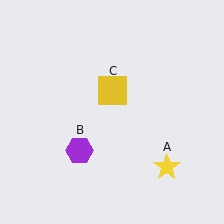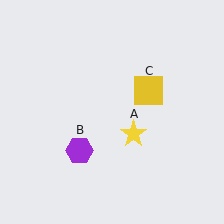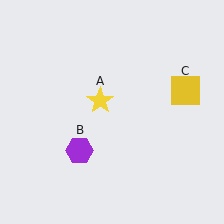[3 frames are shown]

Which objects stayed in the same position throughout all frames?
Purple hexagon (object B) remained stationary.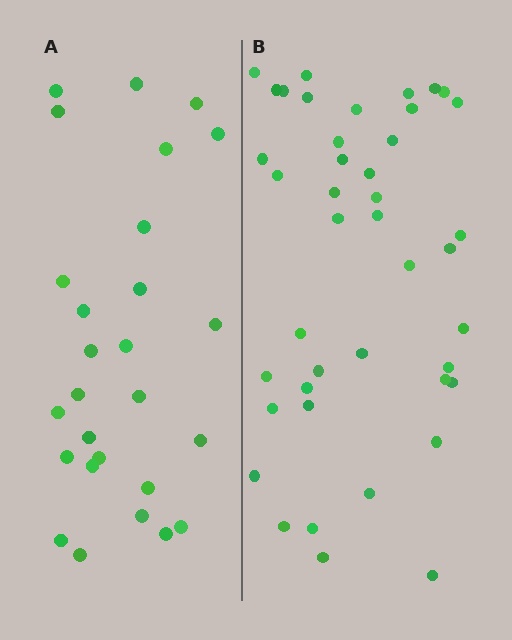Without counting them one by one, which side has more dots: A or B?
Region B (the right region) has more dots.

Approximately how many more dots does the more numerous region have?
Region B has approximately 15 more dots than region A.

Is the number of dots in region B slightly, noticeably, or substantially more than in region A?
Region B has substantially more. The ratio is roughly 1.6 to 1.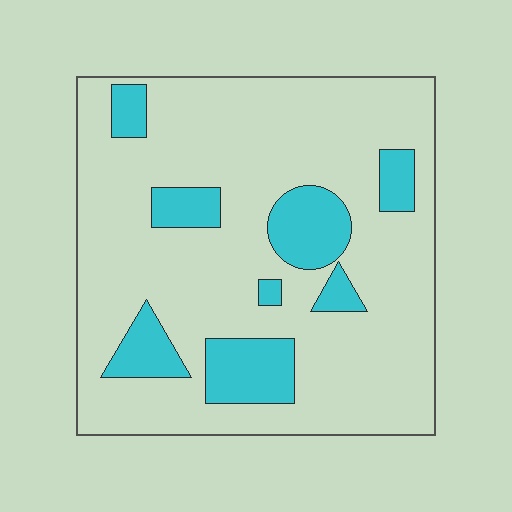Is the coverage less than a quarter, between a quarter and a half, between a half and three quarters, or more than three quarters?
Less than a quarter.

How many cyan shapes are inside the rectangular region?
8.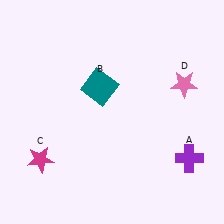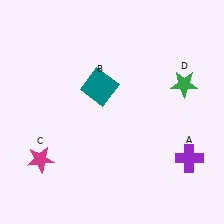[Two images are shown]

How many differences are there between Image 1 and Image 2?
There is 1 difference between the two images.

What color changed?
The star (D) changed from pink in Image 1 to green in Image 2.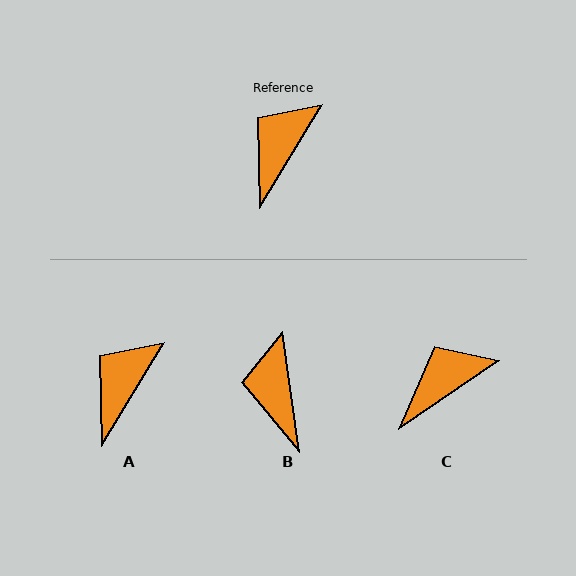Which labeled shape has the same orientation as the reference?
A.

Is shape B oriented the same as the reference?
No, it is off by about 39 degrees.